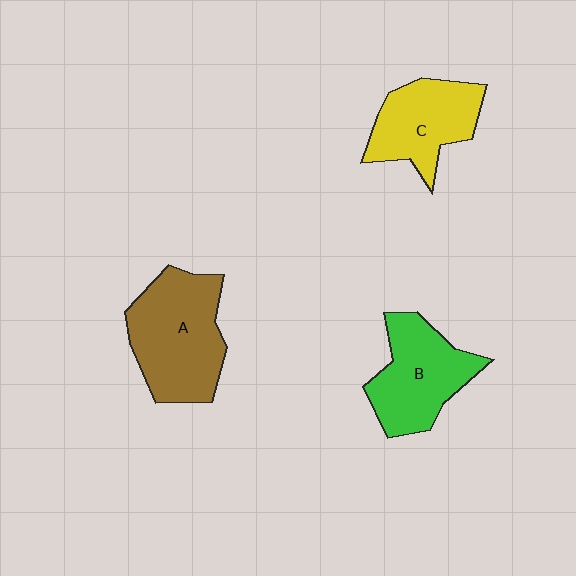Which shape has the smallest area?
Shape C (yellow).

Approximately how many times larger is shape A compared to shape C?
Approximately 1.4 times.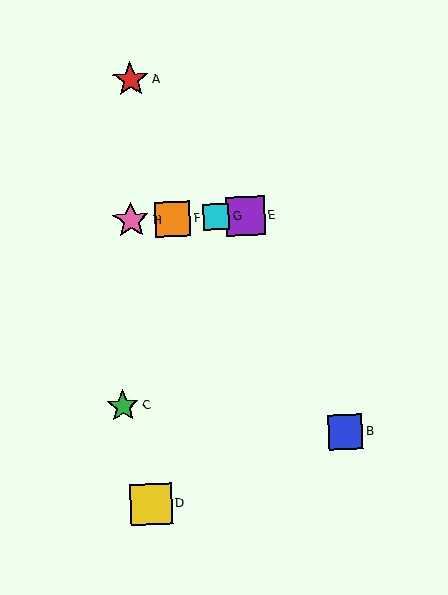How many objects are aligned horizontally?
4 objects (E, F, G, H) are aligned horizontally.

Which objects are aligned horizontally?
Objects E, F, G, H are aligned horizontally.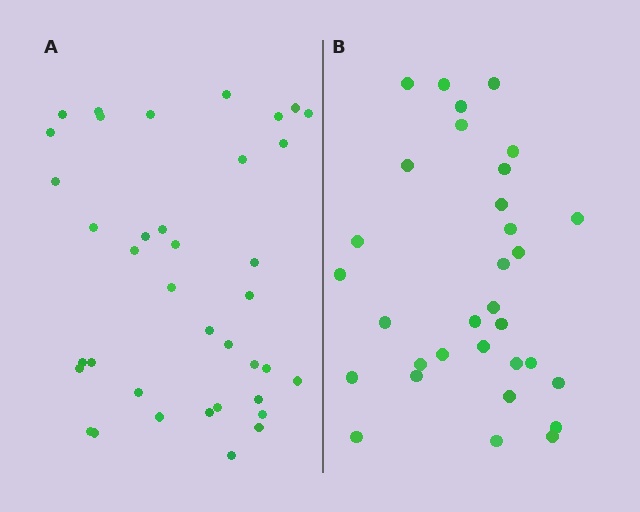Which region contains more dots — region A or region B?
Region A (the left region) has more dots.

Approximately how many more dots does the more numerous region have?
Region A has about 6 more dots than region B.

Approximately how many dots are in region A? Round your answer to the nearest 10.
About 40 dots. (The exact count is 38, which rounds to 40.)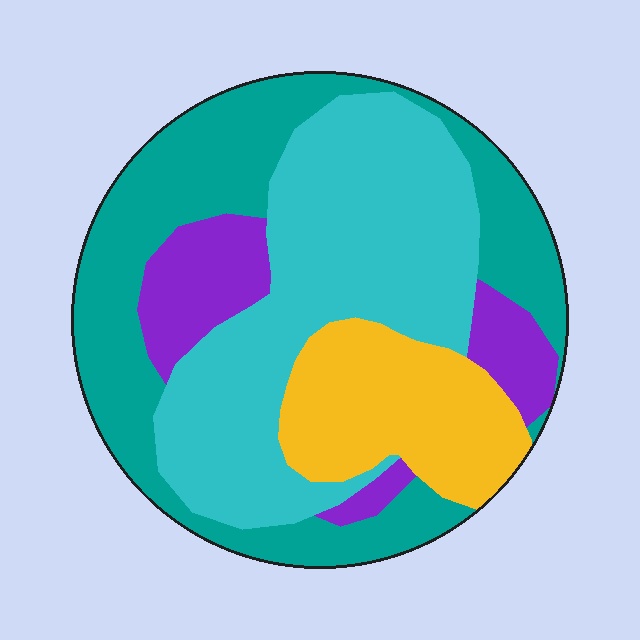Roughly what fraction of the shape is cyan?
Cyan takes up about three eighths (3/8) of the shape.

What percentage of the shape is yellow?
Yellow takes up about one sixth (1/6) of the shape.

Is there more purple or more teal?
Teal.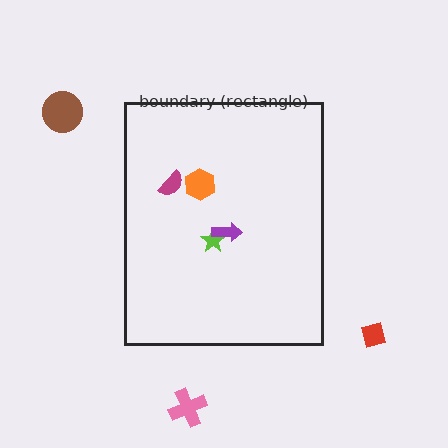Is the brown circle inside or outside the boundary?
Outside.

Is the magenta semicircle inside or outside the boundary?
Inside.